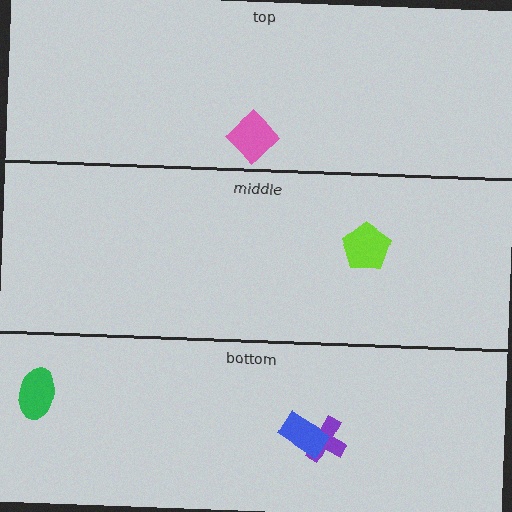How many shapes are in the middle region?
1.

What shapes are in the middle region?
The lime pentagon.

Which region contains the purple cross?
The bottom region.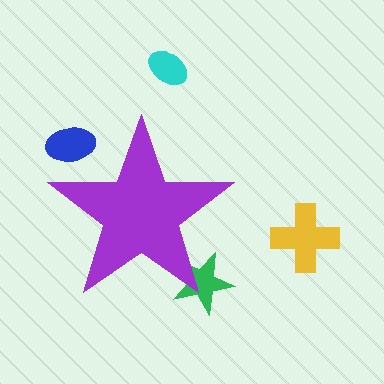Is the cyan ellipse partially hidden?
No, the cyan ellipse is fully visible.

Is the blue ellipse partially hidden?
Yes, the blue ellipse is partially hidden behind the purple star.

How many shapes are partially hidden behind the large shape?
2 shapes are partially hidden.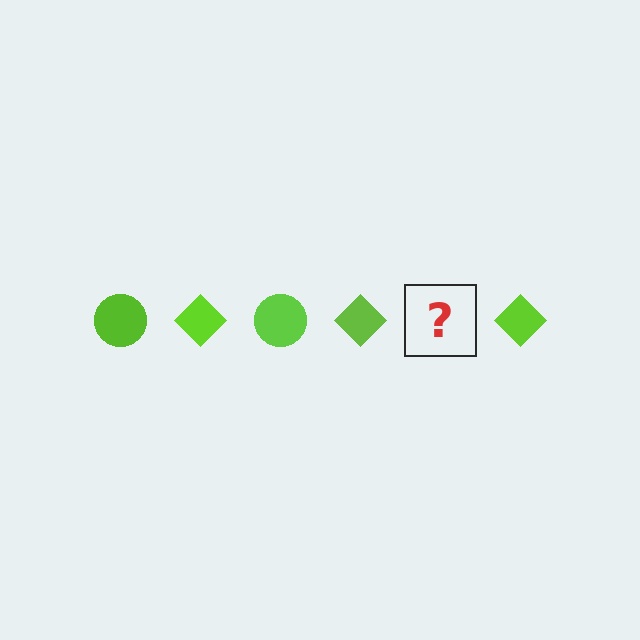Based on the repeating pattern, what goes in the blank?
The blank should be a lime circle.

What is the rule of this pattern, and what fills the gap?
The rule is that the pattern cycles through circle, diamond shapes in lime. The gap should be filled with a lime circle.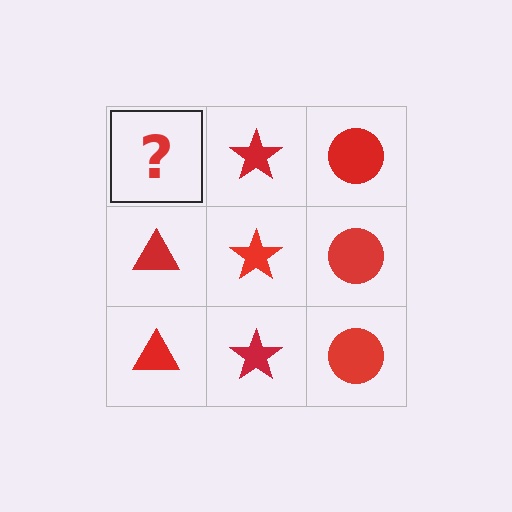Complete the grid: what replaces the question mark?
The question mark should be replaced with a red triangle.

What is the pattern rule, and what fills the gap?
The rule is that each column has a consistent shape. The gap should be filled with a red triangle.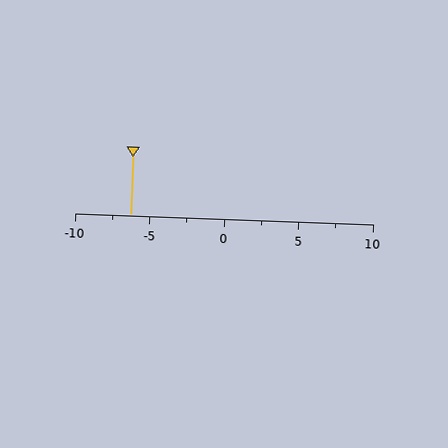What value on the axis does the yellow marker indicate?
The marker indicates approximately -6.2.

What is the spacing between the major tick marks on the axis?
The major ticks are spaced 5 apart.